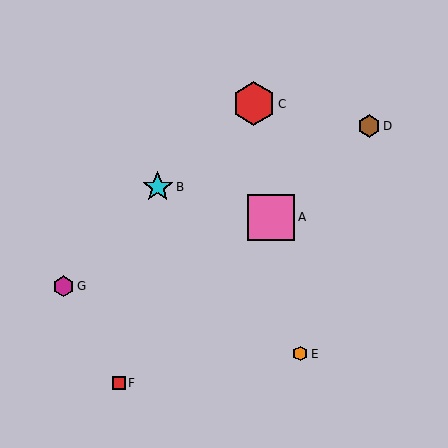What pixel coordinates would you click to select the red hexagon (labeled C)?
Click at (254, 104) to select the red hexagon C.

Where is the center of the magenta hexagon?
The center of the magenta hexagon is at (63, 286).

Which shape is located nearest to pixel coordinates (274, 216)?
The pink square (labeled A) at (271, 218) is nearest to that location.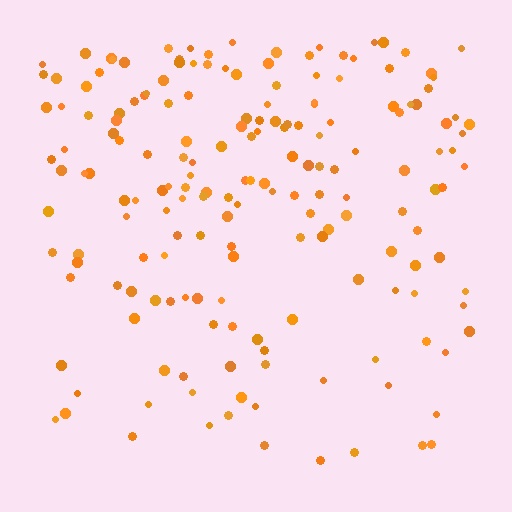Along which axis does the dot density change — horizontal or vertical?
Vertical.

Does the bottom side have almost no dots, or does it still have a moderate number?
Still a moderate number, just noticeably fewer than the top.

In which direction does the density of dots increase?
From bottom to top, with the top side densest.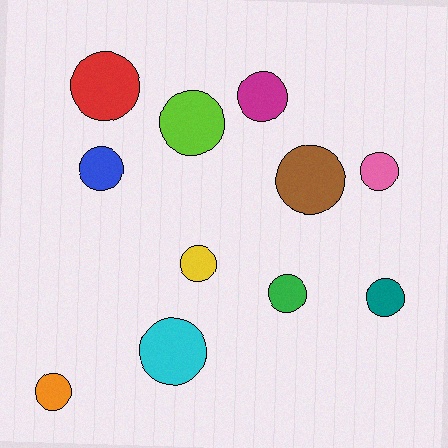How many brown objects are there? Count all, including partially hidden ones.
There is 1 brown object.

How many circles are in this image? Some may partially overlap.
There are 11 circles.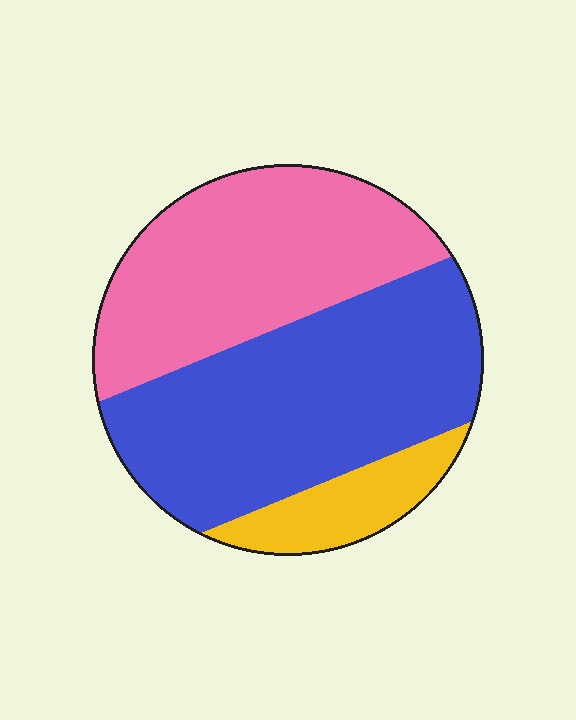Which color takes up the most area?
Blue, at roughly 50%.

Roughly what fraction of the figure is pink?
Pink covers 39% of the figure.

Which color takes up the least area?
Yellow, at roughly 10%.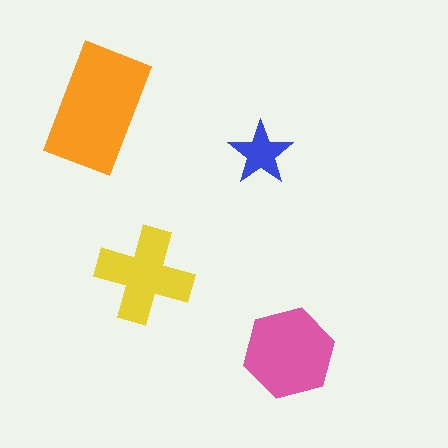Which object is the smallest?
The blue star.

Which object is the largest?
The orange rectangle.